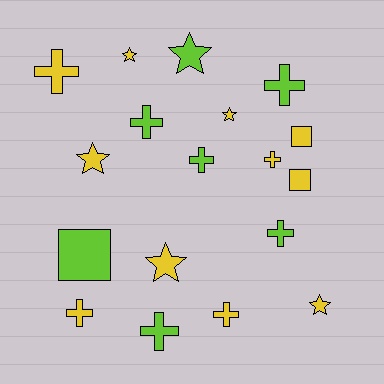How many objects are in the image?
There are 18 objects.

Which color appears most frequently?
Yellow, with 11 objects.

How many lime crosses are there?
There are 5 lime crosses.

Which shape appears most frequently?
Cross, with 9 objects.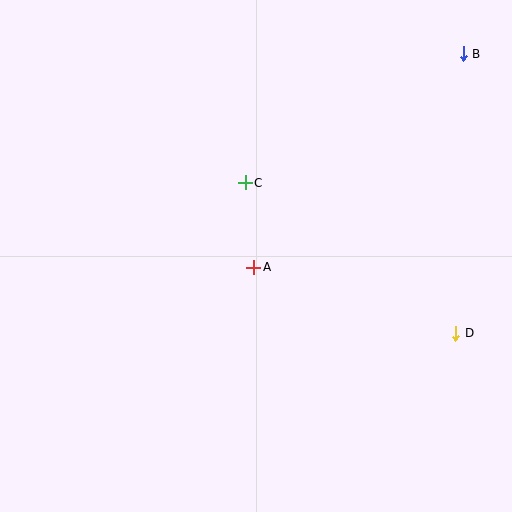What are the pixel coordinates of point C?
Point C is at (245, 183).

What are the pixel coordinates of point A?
Point A is at (254, 267).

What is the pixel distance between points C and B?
The distance between C and B is 253 pixels.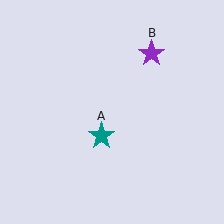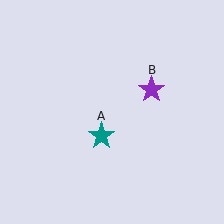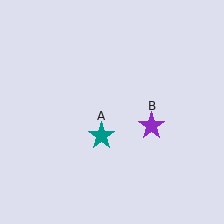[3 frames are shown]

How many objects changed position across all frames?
1 object changed position: purple star (object B).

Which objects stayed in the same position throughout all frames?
Teal star (object A) remained stationary.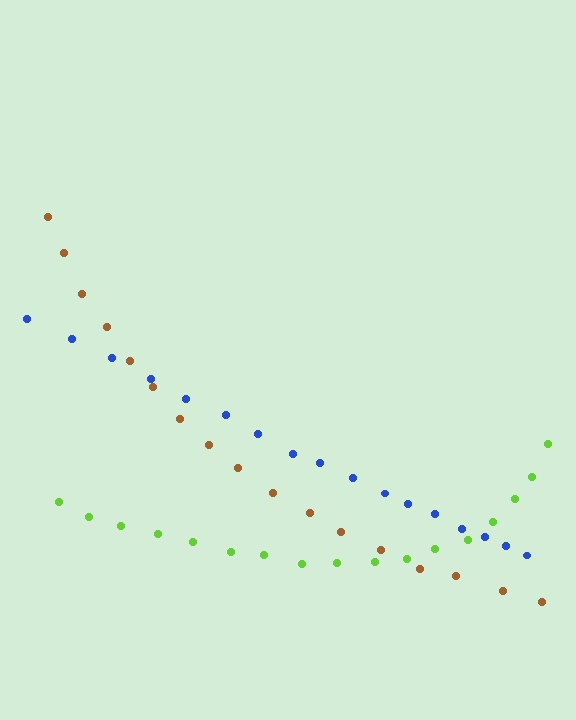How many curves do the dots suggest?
There are 3 distinct paths.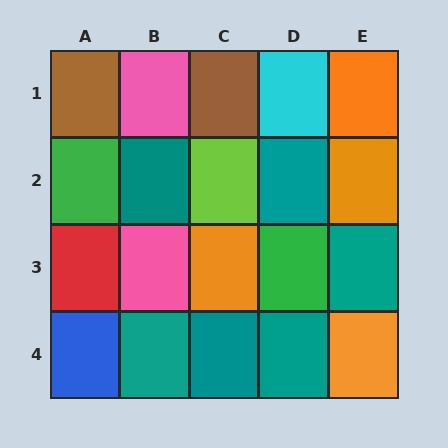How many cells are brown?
2 cells are brown.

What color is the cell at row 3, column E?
Teal.